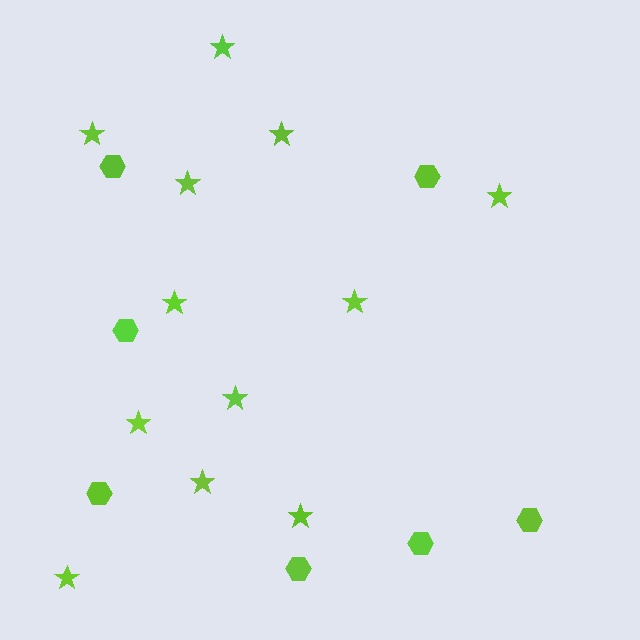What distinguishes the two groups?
There are 2 groups: one group of hexagons (7) and one group of stars (12).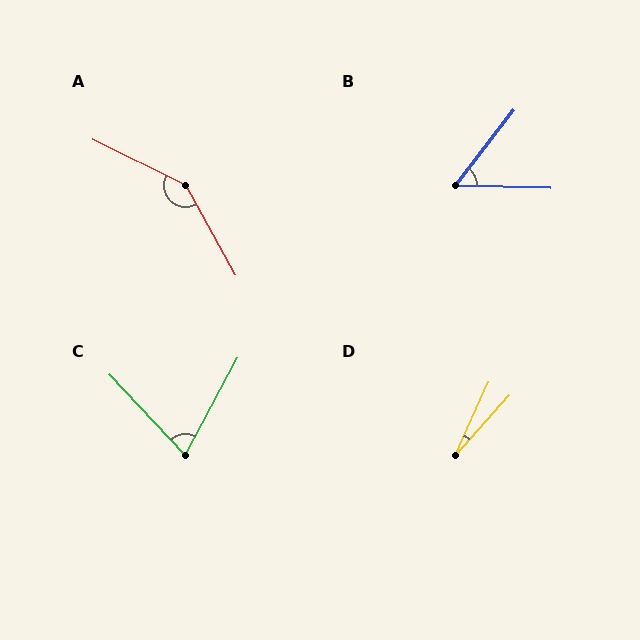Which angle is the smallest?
D, at approximately 17 degrees.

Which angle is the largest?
A, at approximately 145 degrees.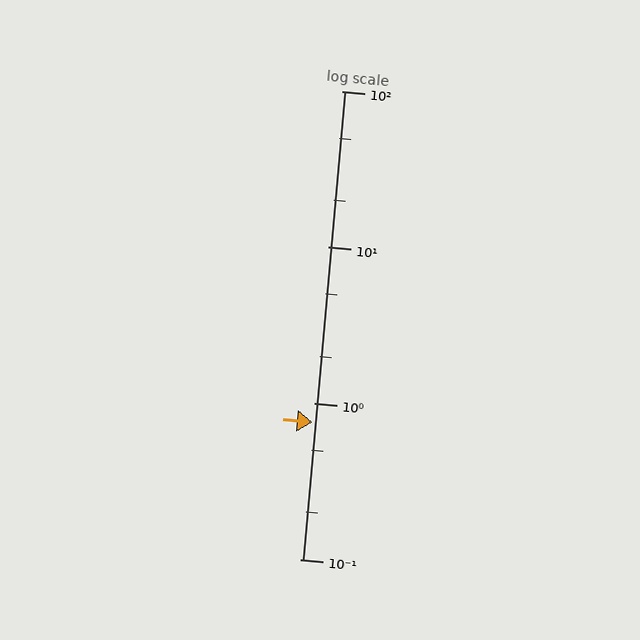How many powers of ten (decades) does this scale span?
The scale spans 3 decades, from 0.1 to 100.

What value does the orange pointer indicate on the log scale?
The pointer indicates approximately 0.75.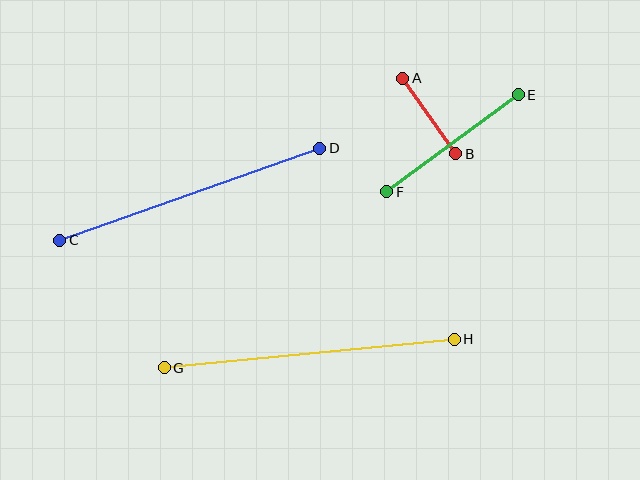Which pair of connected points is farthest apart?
Points G and H are farthest apart.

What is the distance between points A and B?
The distance is approximately 93 pixels.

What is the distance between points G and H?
The distance is approximately 291 pixels.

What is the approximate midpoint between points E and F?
The midpoint is at approximately (452, 143) pixels.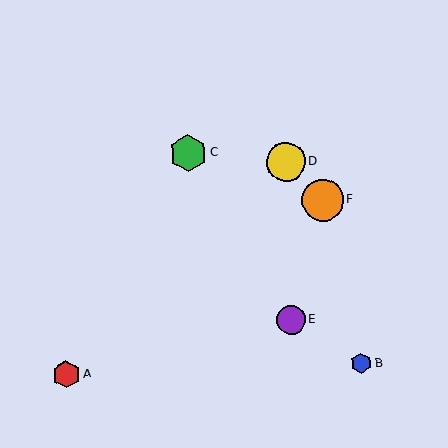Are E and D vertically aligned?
Yes, both are at x≈291.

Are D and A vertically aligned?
No, D is at x≈286 and A is at x≈66.